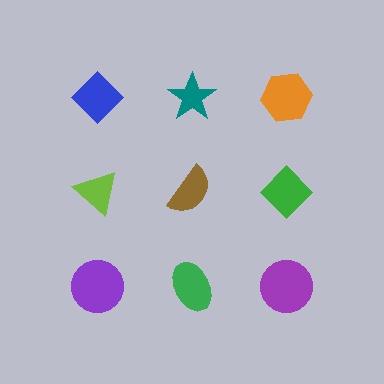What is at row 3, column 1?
A purple circle.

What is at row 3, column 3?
A purple circle.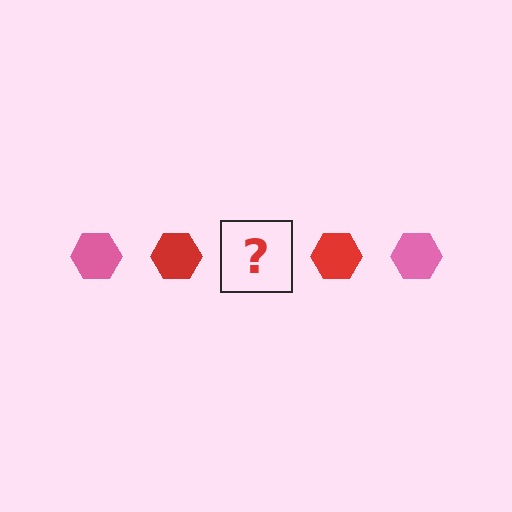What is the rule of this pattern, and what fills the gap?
The rule is that the pattern cycles through pink, red hexagons. The gap should be filled with a pink hexagon.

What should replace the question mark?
The question mark should be replaced with a pink hexagon.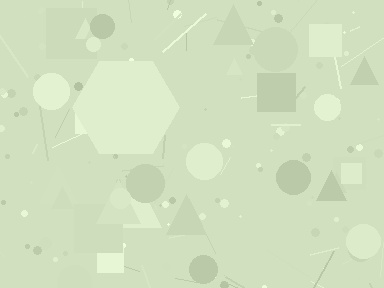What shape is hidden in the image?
A hexagon is hidden in the image.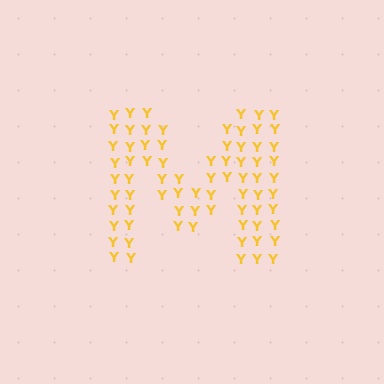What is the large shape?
The large shape is the letter M.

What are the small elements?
The small elements are letter Y's.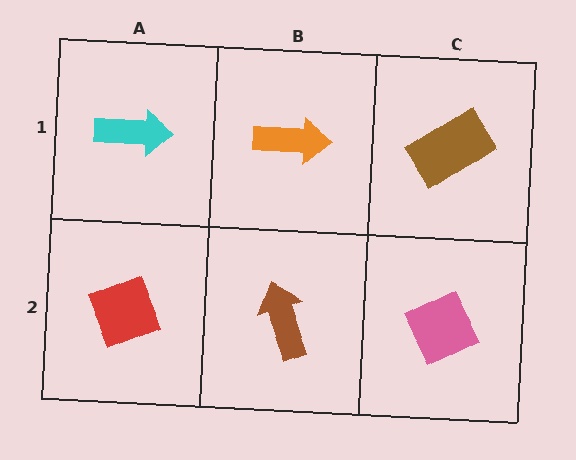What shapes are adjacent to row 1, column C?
A pink diamond (row 2, column C), an orange arrow (row 1, column B).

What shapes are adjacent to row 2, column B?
An orange arrow (row 1, column B), a red diamond (row 2, column A), a pink diamond (row 2, column C).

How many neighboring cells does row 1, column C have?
2.